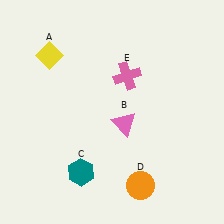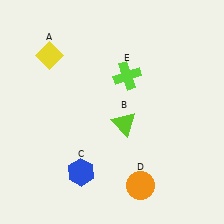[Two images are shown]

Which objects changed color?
B changed from pink to lime. C changed from teal to blue. E changed from pink to lime.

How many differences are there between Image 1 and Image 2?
There are 3 differences between the two images.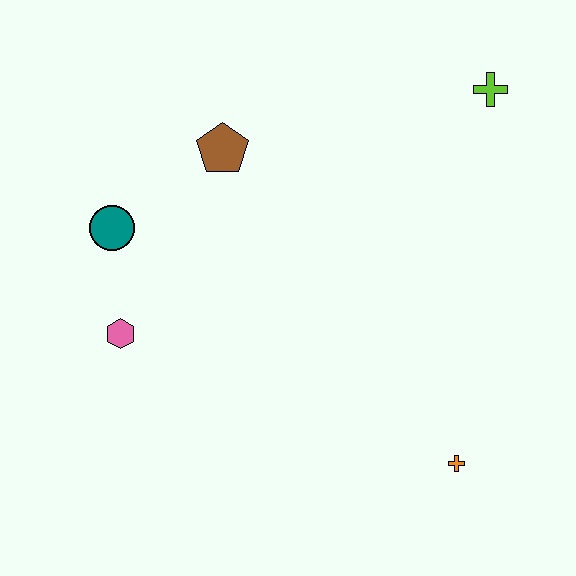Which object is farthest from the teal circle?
The orange cross is farthest from the teal circle.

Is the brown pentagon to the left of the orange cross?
Yes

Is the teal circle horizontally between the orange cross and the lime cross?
No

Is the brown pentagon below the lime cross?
Yes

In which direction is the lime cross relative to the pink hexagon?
The lime cross is to the right of the pink hexagon.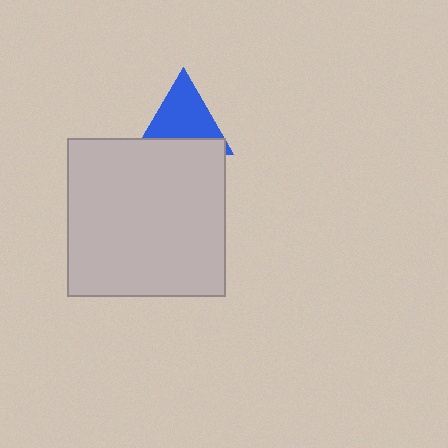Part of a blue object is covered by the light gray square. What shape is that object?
It is a triangle.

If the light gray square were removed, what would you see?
You would see the complete blue triangle.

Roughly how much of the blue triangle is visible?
Most of it is visible (roughly 65%).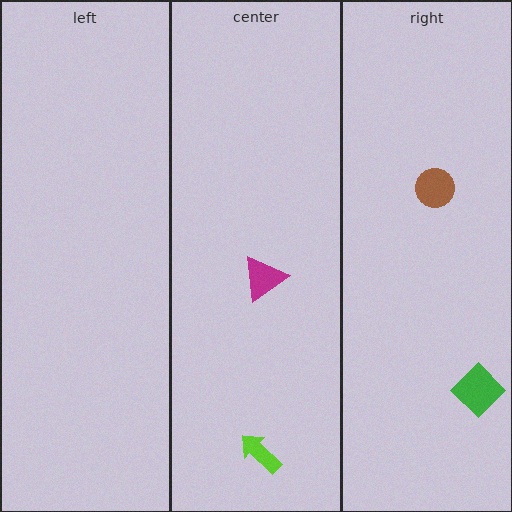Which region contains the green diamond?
The right region.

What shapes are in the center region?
The lime arrow, the magenta triangle.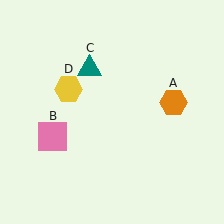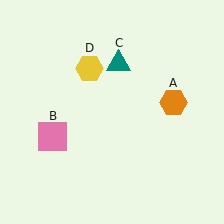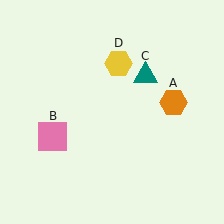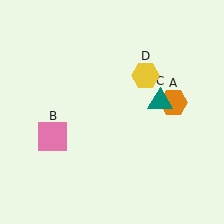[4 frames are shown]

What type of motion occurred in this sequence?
The teal triangle (object C), yellow hexagon (object D) rotated clockwise around the center of the scene.